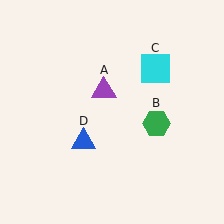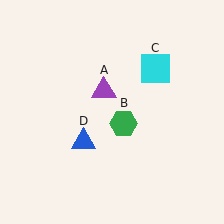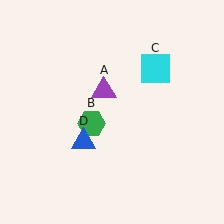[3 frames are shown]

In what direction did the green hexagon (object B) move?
The green hexagon (object B) moved left.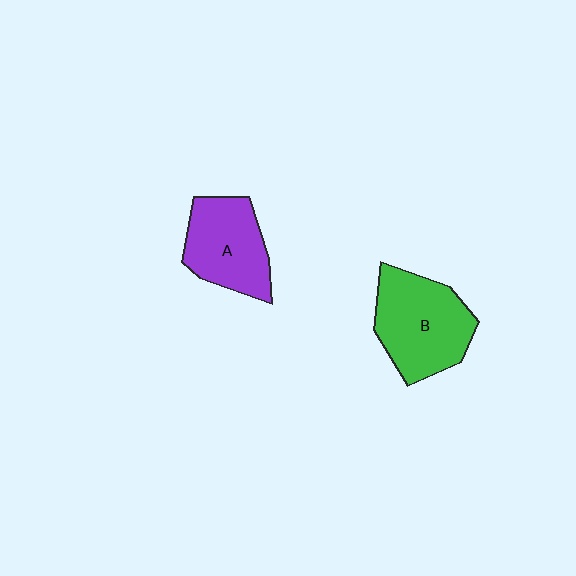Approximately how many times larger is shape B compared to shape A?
Approximately 1.2 times.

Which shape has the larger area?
Shape B (green).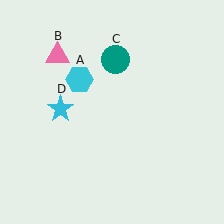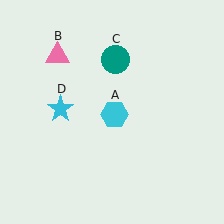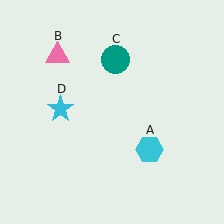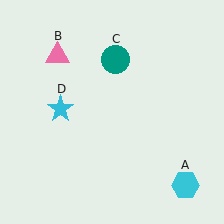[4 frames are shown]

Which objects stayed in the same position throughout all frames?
Pink triangle (object B) and teal circle (object C) and cyan star (object D) remained stationary.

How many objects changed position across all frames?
1 object changed position: cyan hexagon (object A).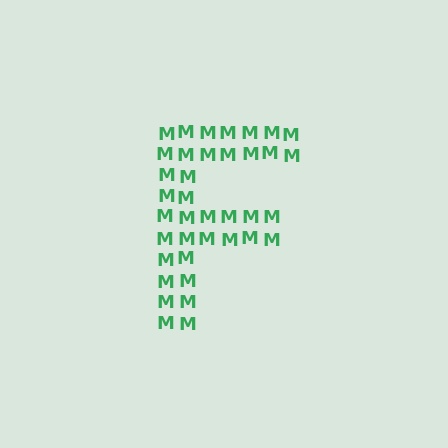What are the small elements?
The small elements are letter M's.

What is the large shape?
The large shape is the letter F.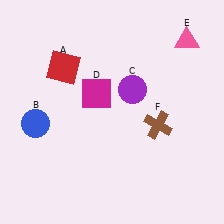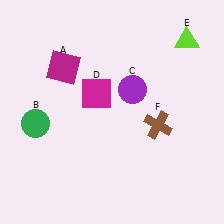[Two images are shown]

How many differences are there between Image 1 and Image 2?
There are 3 differences between the two images.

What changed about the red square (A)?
In Image 1, A is red. In Image 2, it changed to magenta.